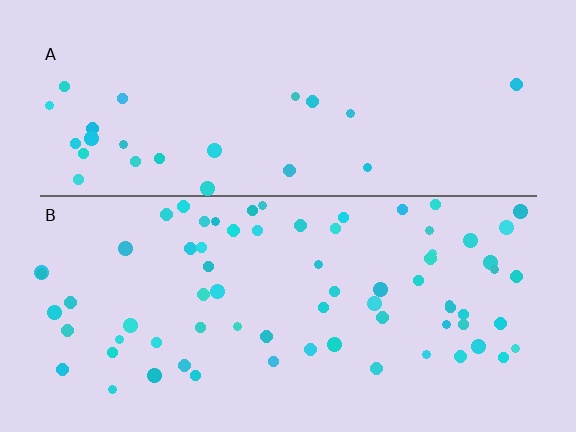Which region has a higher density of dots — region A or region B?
B (the bottom).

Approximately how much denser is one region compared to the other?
Approximately 2.8× — region B over region A.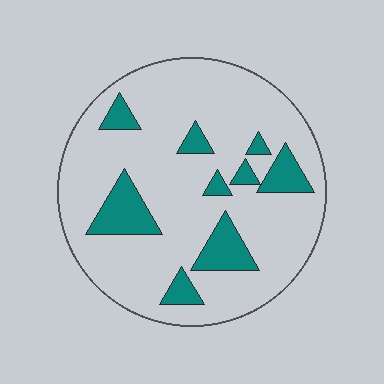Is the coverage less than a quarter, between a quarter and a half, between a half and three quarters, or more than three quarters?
Less than a quarter.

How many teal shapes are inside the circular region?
9.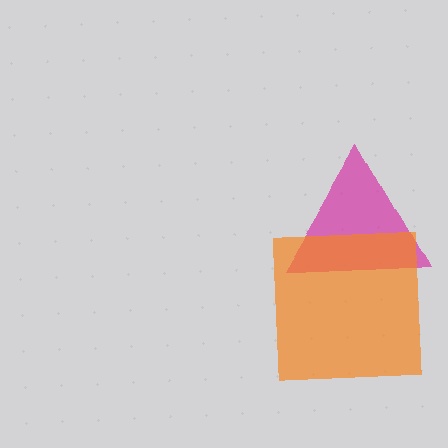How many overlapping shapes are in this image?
There are 2 overlapping shapes in the image.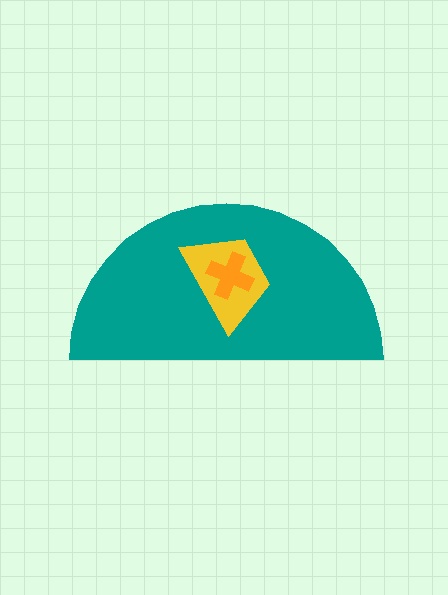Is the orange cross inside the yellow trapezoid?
Yes.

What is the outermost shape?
The teal semicircle.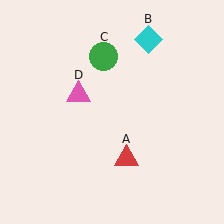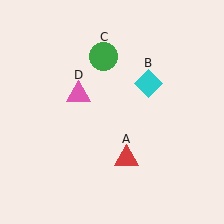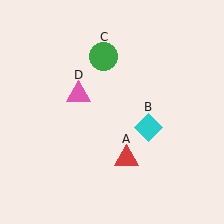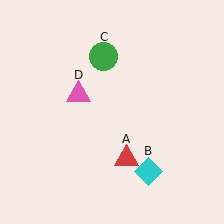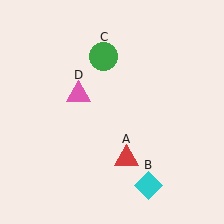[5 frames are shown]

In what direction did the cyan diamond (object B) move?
The cyan diamond (object B) moved down.